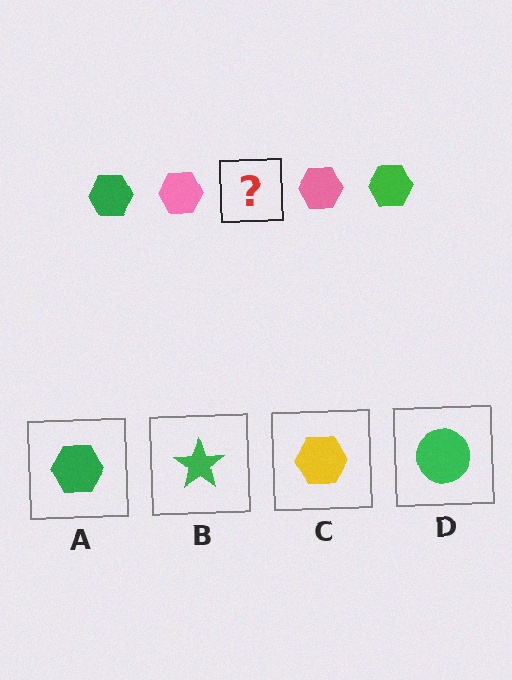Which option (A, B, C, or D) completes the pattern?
A.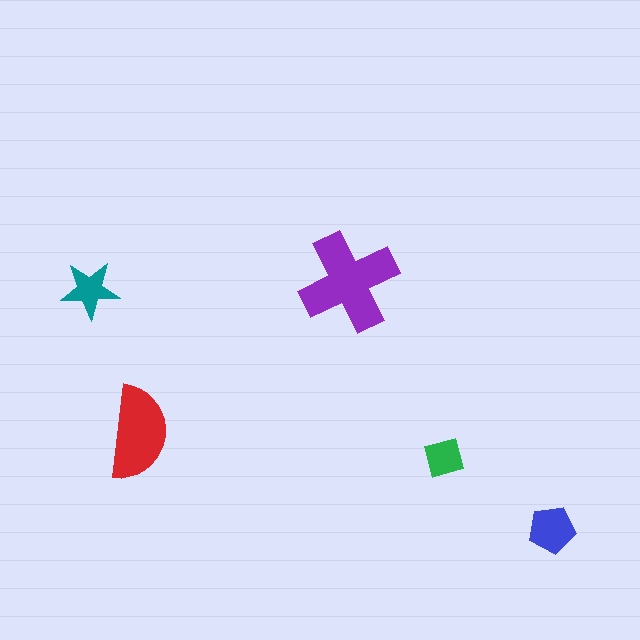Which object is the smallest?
The green square.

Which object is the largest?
The purple cross.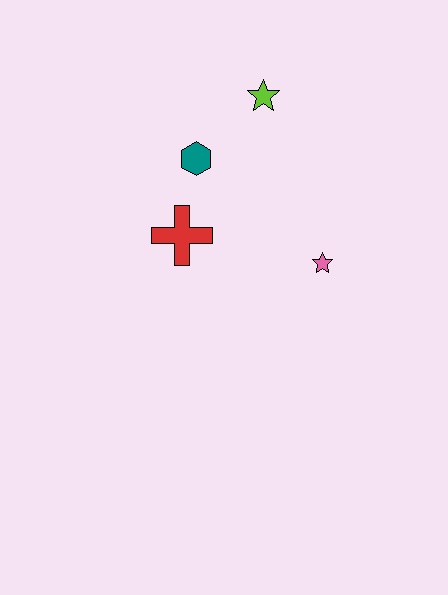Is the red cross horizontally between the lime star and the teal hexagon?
No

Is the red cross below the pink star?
No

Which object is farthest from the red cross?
The lime star is farthest from the red cross.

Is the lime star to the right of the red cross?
Yes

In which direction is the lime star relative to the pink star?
The lime star is above the pink star.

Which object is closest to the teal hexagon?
The red cross is closest to the teal hexagon.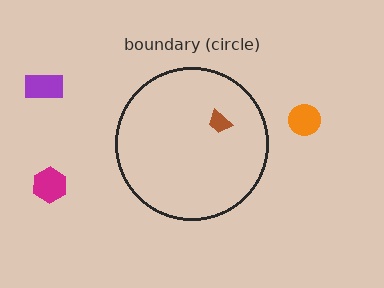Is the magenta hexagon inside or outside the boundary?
Outside.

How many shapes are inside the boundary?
1 inside, 3 outside.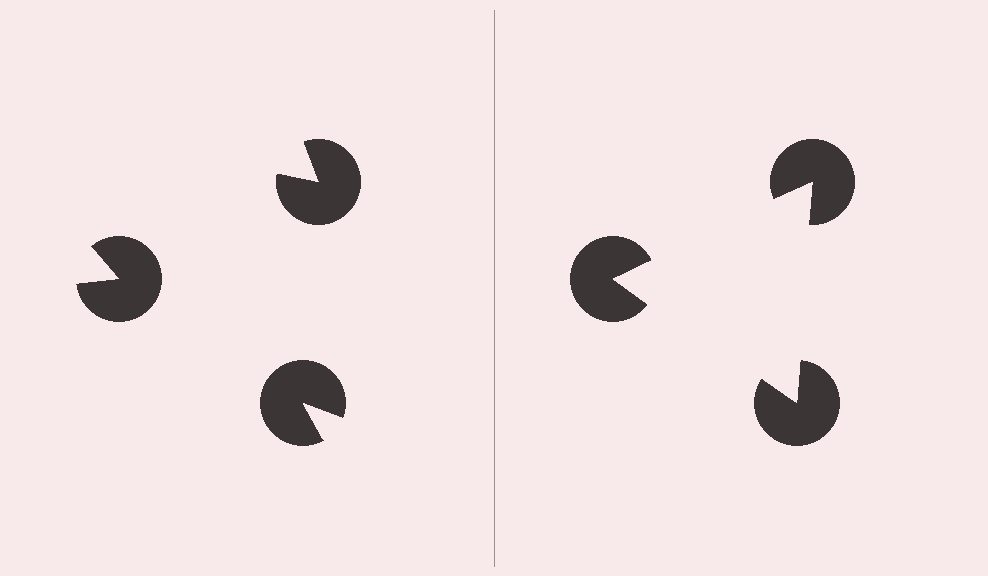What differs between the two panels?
The pac-man discs are positioned identically on both sides; only the wedge orientations differ. On the right they align to a triangle; on the left they are misaligned.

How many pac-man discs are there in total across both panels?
6 — 3 on each side.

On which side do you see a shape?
An illusory triangle appears on the right side. On the left side the wedge cuts are rotated, so no coherent shape forms.